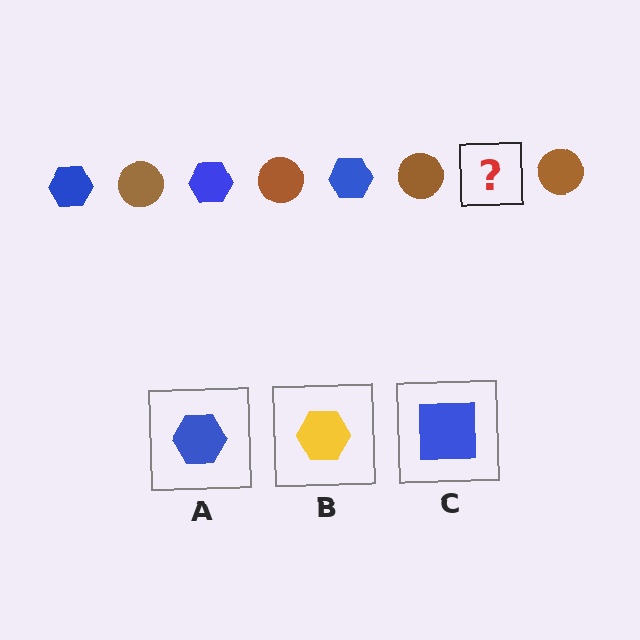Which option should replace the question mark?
Option A.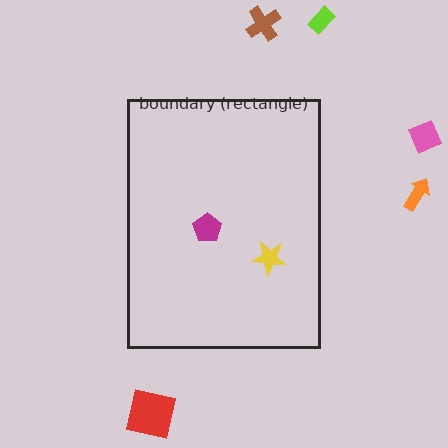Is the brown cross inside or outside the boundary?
Outside.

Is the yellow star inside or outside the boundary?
Inside.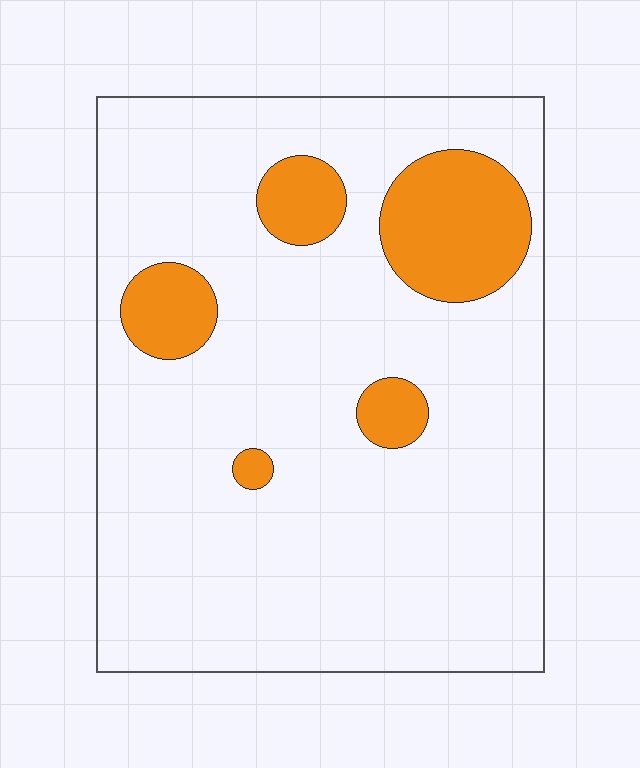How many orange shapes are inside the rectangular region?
5.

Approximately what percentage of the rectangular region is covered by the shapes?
Approximately 15%.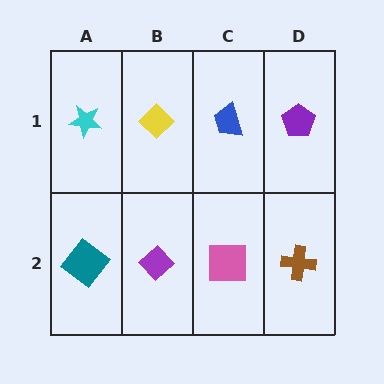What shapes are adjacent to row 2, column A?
A cyan star (row 1, column A), a purple diamond (row 2, column B).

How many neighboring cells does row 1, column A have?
2.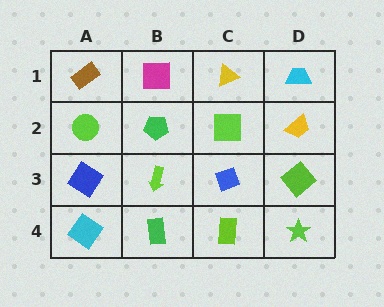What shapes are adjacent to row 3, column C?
A lime square (row 2, column C), a lime rectangle (row 4, column C), a lime arrow (row 3, column B), a lime diamond (row 3, column D).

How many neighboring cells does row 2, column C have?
4.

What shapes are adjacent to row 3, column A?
A lime circle (row 2, column A), a cyan diamond (row 4, column A), a lime arrow (row 3, column B).